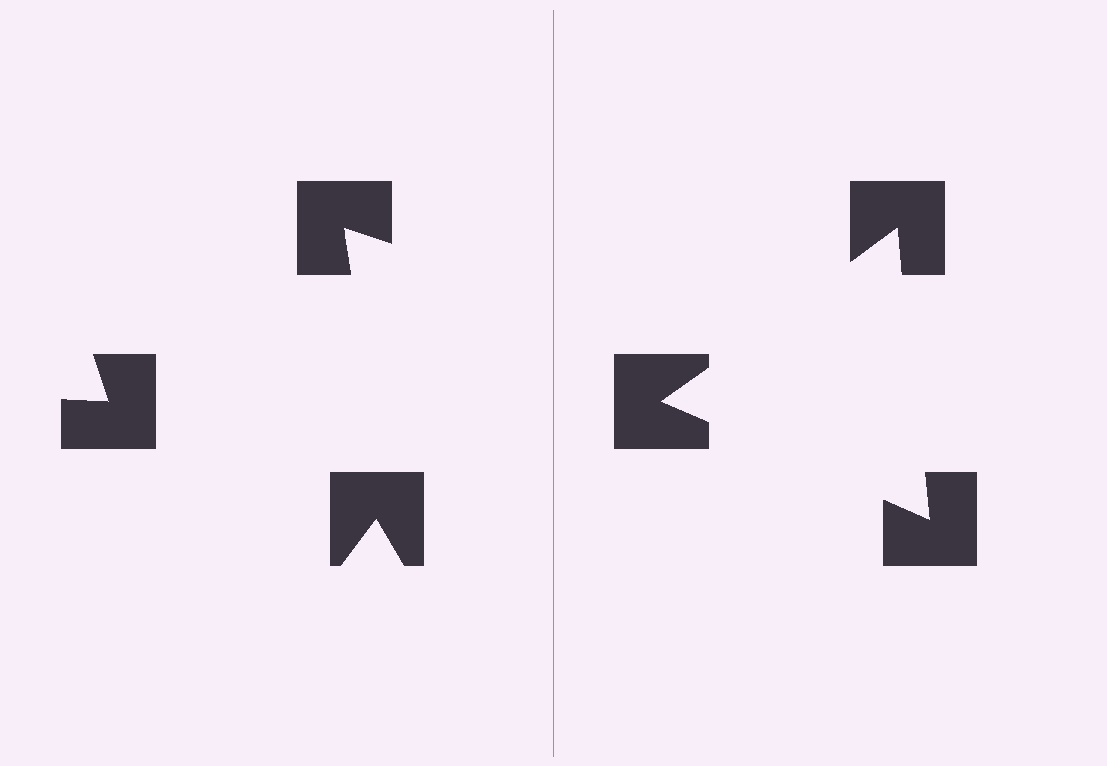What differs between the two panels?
The notched squares are positioned identically on both sides; only the wedge orientations differ. On the right they align to a triangle; on the left they are misaligned.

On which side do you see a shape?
An illusory triangle appears on the right side. On the left side the wedge cuts are rotated, so no coherent shape forms.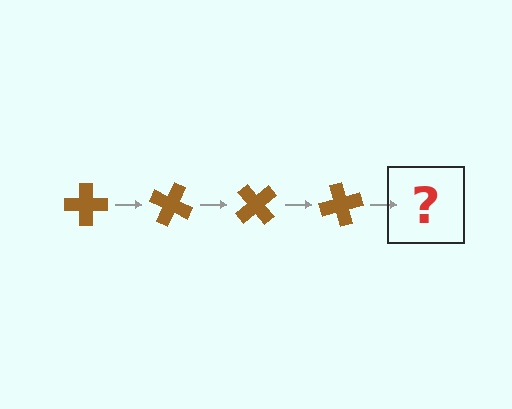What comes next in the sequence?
The next element should be a brown cross rotated 100 degrees.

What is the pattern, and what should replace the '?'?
The pattern is that the cross rotates 25 degrees each step. The '?' should be a brown cross rotated 100 degrees.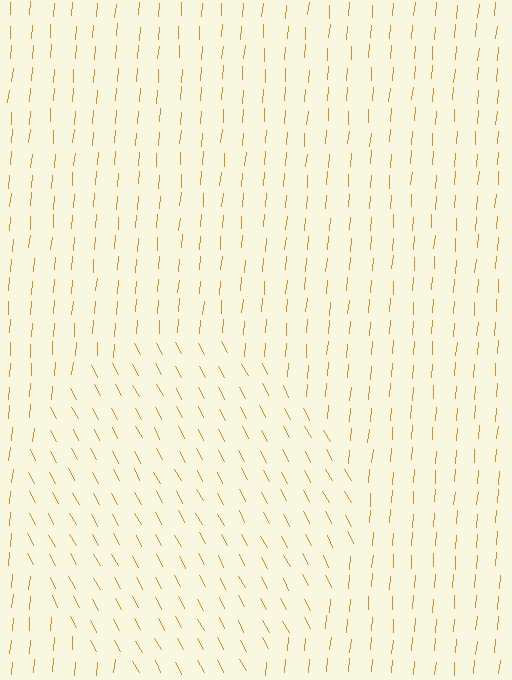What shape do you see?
I see a circle.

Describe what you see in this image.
The image is filled with small orange line segments. A circle region in the image has lines oriented differently from the surrounding lines, creating a visible texture boundary.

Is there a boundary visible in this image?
Yes, there is a texture boundary formed by a change in line orientation.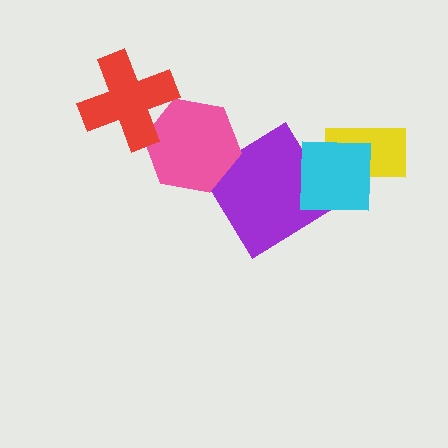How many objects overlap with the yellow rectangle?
1 object overlaps with the yellow rectangle.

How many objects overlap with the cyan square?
2 objects overlap with the cyan square.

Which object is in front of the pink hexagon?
The red cross is in front of the pink hexagon.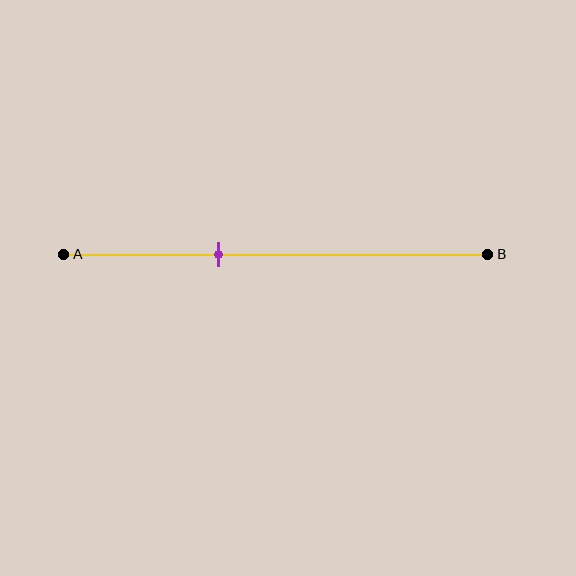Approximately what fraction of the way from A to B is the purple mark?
The purple mark is approximately 35% of the way from A to B.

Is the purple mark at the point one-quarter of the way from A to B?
No, the mark is at about 35% from A, not at the 25% one-quarter point.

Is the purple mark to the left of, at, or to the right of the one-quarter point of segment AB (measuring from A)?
The purple mark is to the right of the one-quarter point of segment AB.